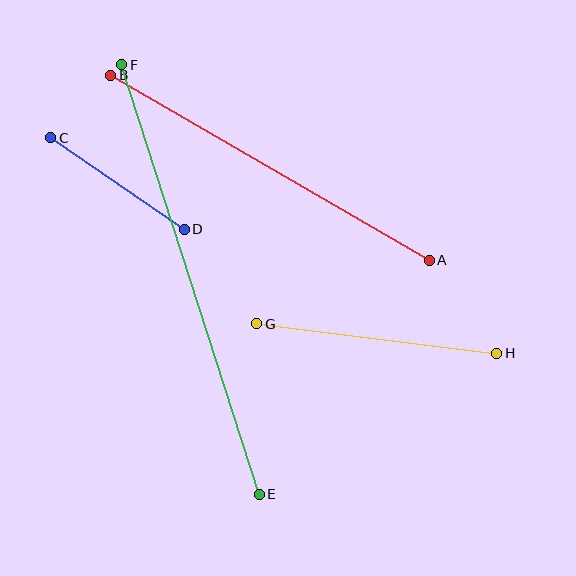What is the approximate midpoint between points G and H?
The midpoint is at approximately (377, 339) pixels.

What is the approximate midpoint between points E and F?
The midpoint is at approximately (190, 280) pixels.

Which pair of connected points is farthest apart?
Points E and F are farthest apart.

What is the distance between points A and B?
The distance is approximately 369 pixels.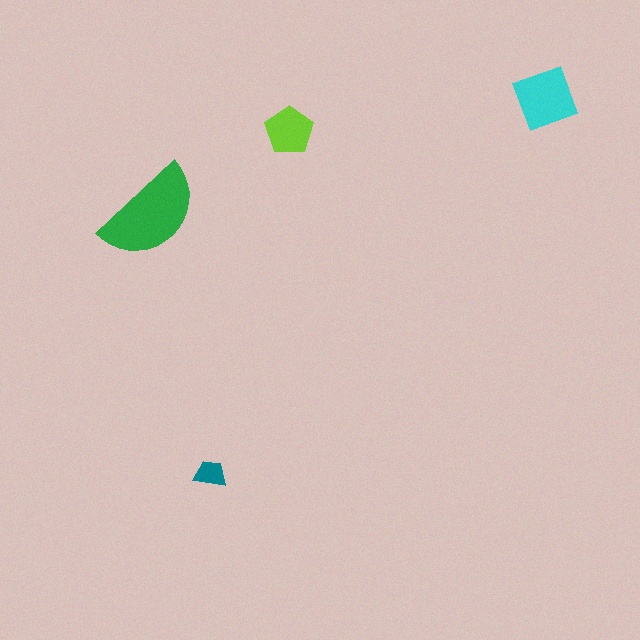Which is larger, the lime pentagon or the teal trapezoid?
The lime pentagon.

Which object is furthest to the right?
The cyan square is rightmost.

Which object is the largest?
The green semicircle.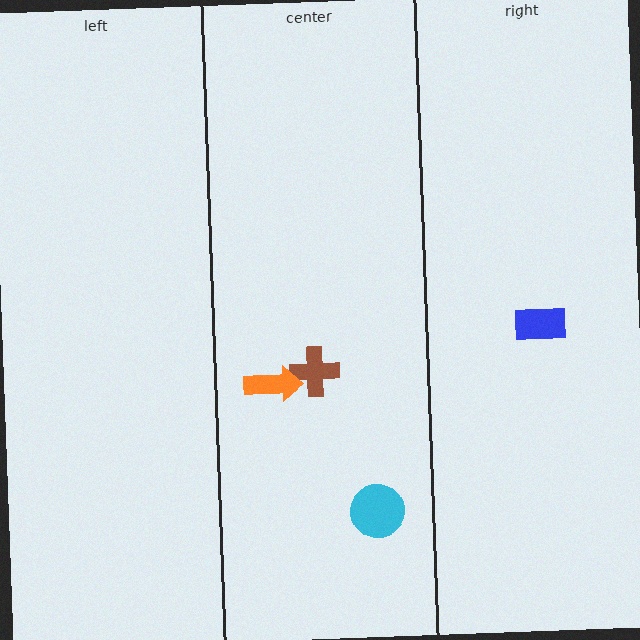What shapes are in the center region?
The cyan circle, the brown cross, the orange arrow.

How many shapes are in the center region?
3.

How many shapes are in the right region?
1.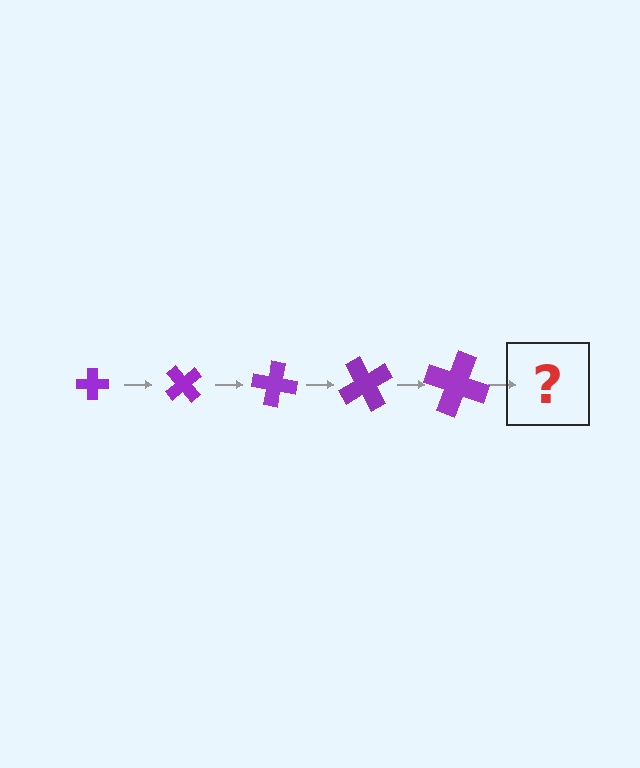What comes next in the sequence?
The next element should be a cross, larger than the previous one and rotated 250 degrees from the start.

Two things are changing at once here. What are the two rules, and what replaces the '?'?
The two rules are that the cross grows larger each step and it rotates 50 degrees each step. The '?' should be a cross, larger than the previous one and rotated 250 degrees from the start.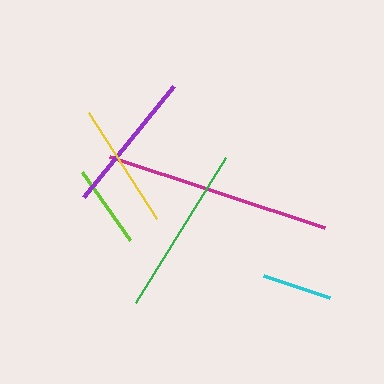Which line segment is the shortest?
The cyan line is the shortest at approximately 69 pixels.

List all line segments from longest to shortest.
From longest to shortest: magenta, green, purple, yellow, lime, cyan.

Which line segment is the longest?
The magenta line is the longest at approximately 227 pixels.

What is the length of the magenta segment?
The magenta segment is approximately 227 pixels long.